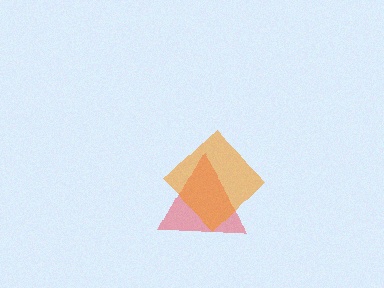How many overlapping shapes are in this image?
There are 2 overlapping shapes in the image.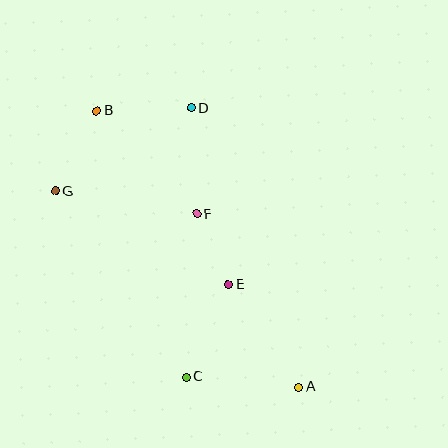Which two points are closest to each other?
Points E and F are closest to each other.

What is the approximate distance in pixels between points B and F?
The distance between B and F is approximately 144 pixels.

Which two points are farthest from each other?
Points A and B are farthest from each other.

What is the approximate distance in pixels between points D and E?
The distance between D and E is approximately 180 pixels.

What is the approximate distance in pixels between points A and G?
The distance between A and G is approximately 312 pixels.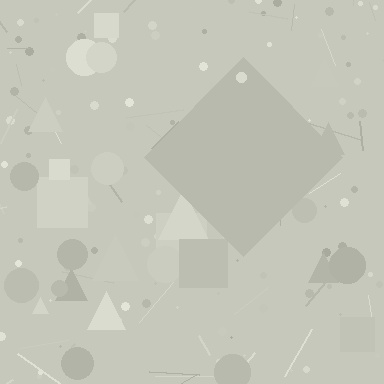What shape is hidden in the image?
A diamond is hidden in the image.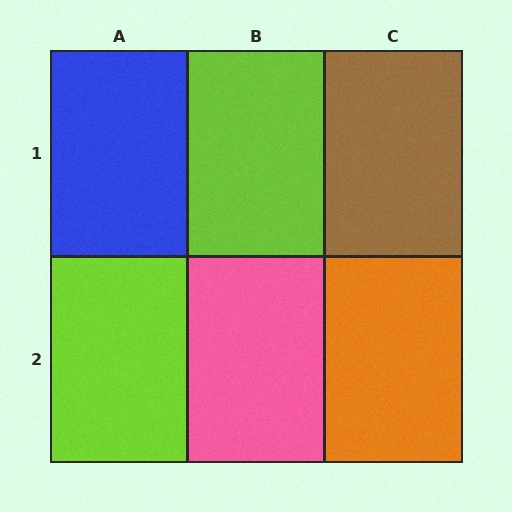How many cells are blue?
1 cell is blue.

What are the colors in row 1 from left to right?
Blue, lime, brown.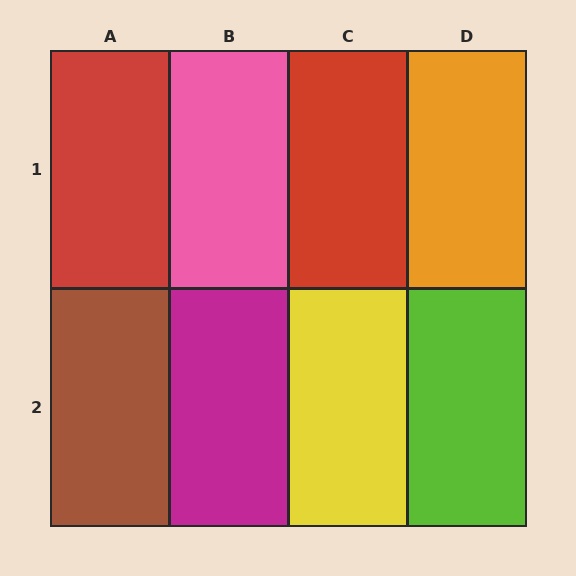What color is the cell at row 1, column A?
Red.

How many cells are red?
2 cells are red.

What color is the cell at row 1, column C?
Red.